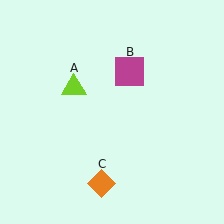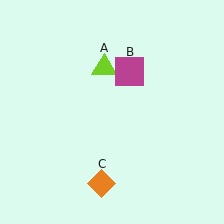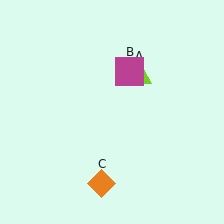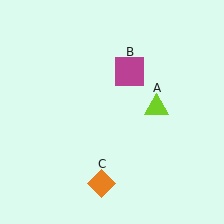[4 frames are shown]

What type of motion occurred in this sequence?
The lime triangle (object A) rotated clockwise around the center of the scene.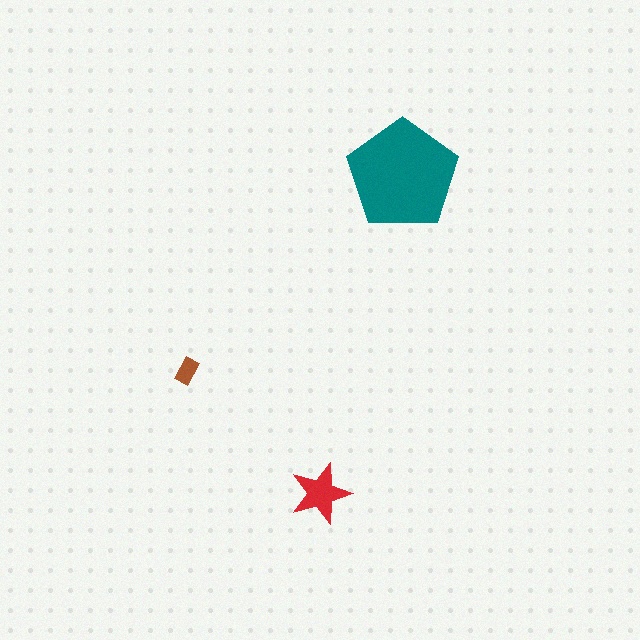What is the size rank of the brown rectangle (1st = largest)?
3rd.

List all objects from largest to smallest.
The teal pentagon, the red star, the brown rectangle.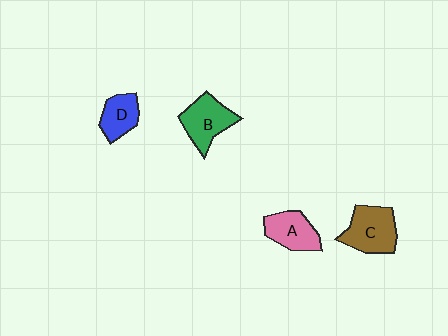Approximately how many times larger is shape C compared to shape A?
Approximately 1.2 times.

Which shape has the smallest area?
Shape D (blue).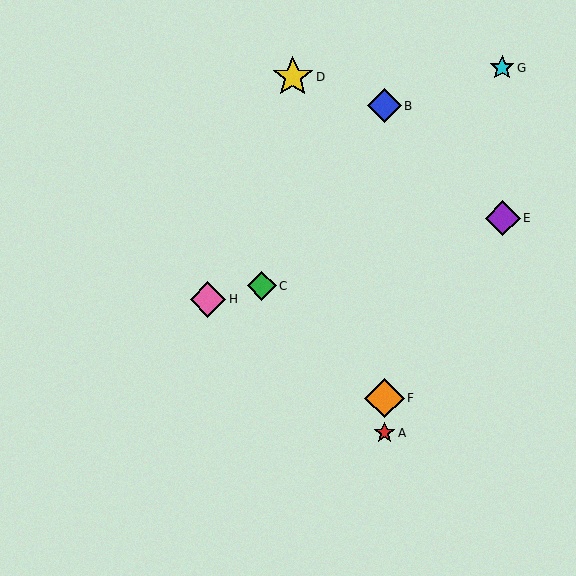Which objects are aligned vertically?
Objects A, B, F are aligned vertically.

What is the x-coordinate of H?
Object H is at x≈208.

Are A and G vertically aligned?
No, A is at x≈384 and G is at x≈502.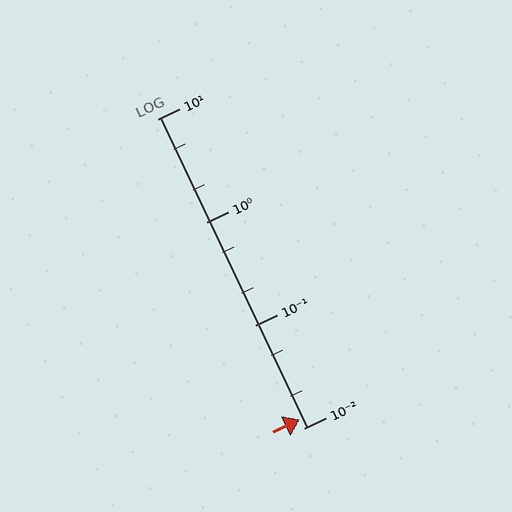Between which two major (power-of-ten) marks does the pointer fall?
The pointer is between 0.01 and 0.1.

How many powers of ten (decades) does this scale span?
The scale spans 3 decades, from 0.01 to 10.